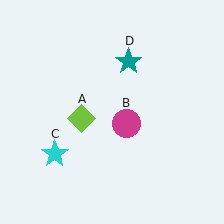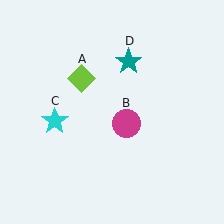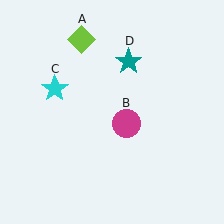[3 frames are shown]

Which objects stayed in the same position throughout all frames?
Magenta circle (object B) and teal star (object D) remained stationary.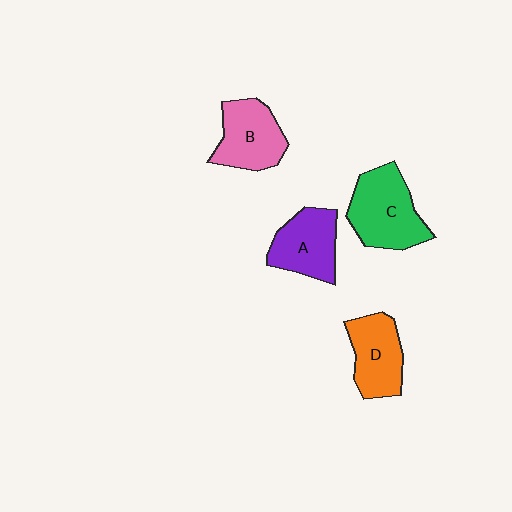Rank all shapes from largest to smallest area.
From largest to smallest: C (green), B (pink), A (purple), D (orange).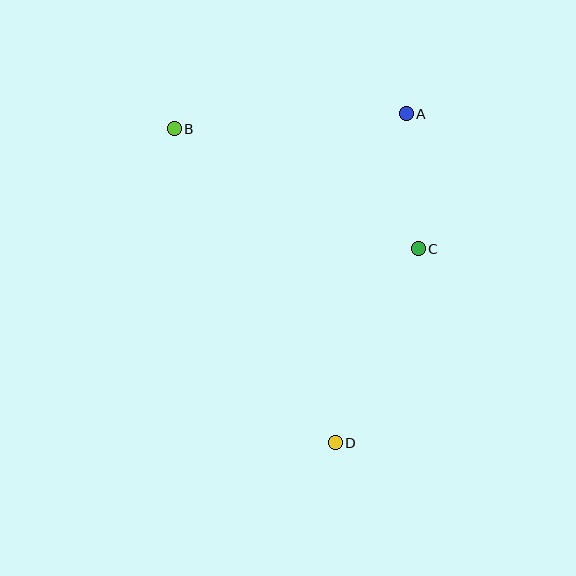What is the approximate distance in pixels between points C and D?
The distance between C and D is approximately 211 pixels.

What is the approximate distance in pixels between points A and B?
The distance between A and B is approximately 233 pixels.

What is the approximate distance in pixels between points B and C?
The distance between B and C is approximately 272 pixels.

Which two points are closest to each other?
Points A and C are closest to each other.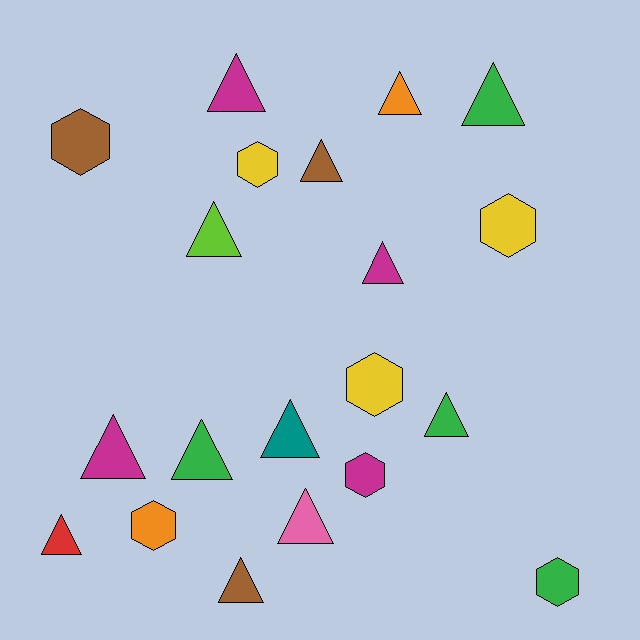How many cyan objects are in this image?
There are no cyan objects.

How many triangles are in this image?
There are 13 triangles.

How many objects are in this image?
There are 20 objects.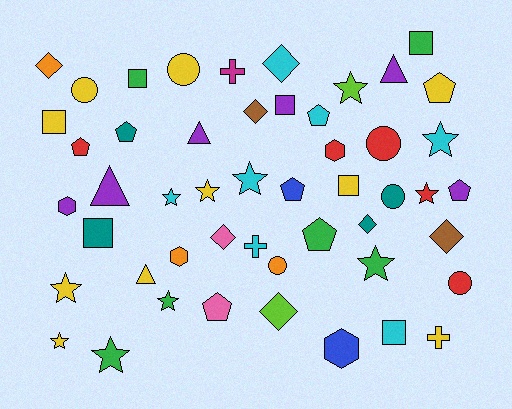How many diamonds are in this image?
There are 7 diamonds.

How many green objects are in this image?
There are 6 green objects.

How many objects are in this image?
There are 50 objects.